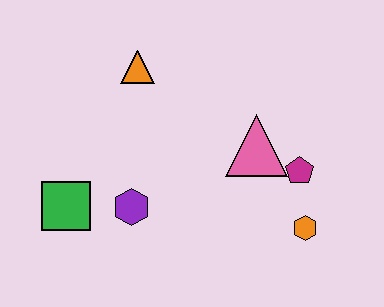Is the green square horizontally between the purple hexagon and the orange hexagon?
No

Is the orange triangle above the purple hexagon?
Yes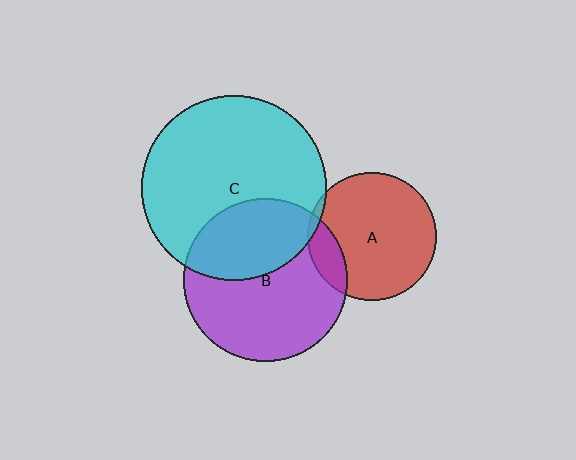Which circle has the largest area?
Circle C (cyan).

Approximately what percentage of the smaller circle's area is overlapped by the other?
Approximately 15%.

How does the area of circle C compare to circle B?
Approximately 1.3 times.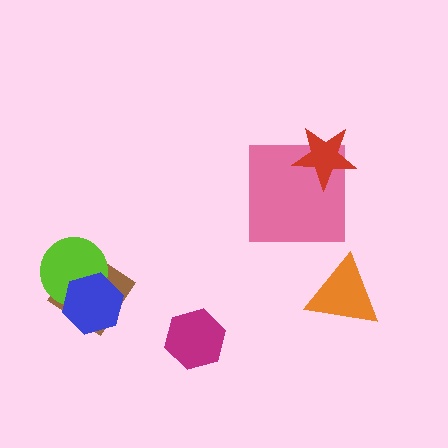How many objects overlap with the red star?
1 object overlaps with the red star.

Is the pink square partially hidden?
Yes, it is partially covered by another shape.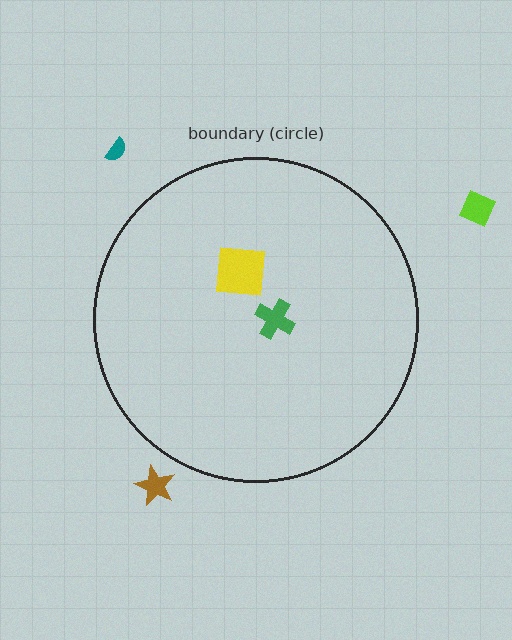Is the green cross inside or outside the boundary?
Inside.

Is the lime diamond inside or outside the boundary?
Outside.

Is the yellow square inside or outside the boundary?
Inside.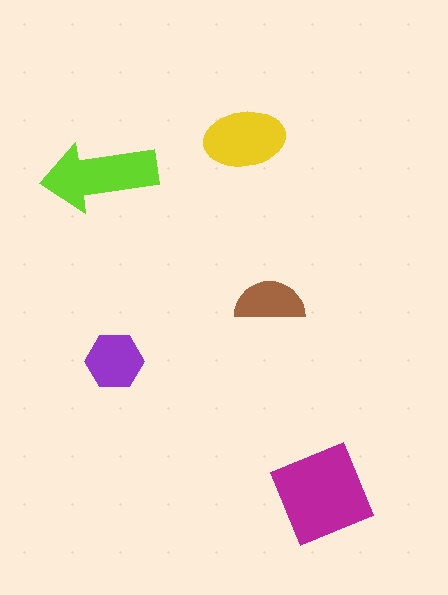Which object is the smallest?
The brown semicircle.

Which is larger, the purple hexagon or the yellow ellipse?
The yellow ellipse.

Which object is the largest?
The magenta diamond.